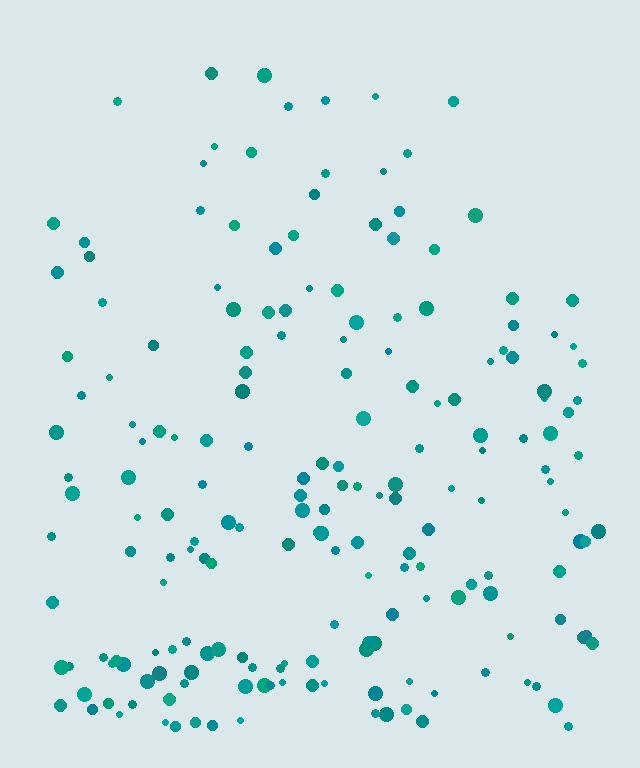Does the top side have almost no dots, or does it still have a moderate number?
Still a moderate number, just noticeably fewer than the bottom.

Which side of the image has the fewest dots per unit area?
The top.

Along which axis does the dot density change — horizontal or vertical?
Vertical.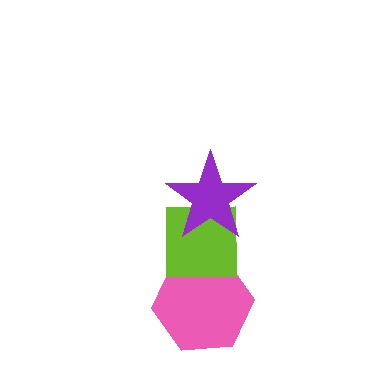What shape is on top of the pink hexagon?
The lime square is on top of the pink hexagon.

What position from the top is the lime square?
The lime square is 2nd from the top.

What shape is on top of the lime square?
The purple star is on top of the lime square.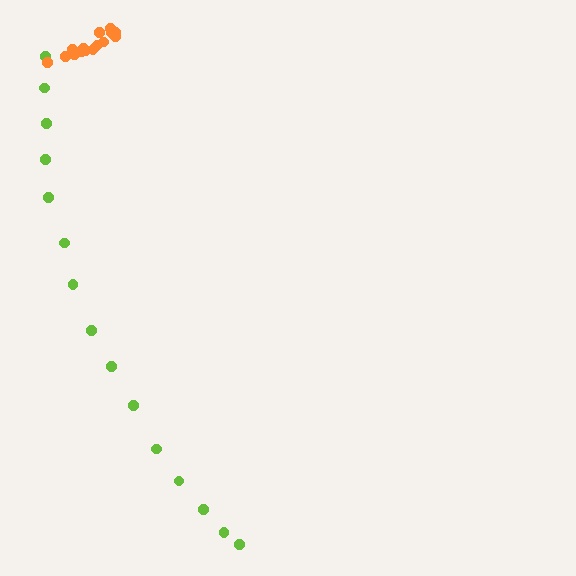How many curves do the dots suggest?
There are 2 distinct paths.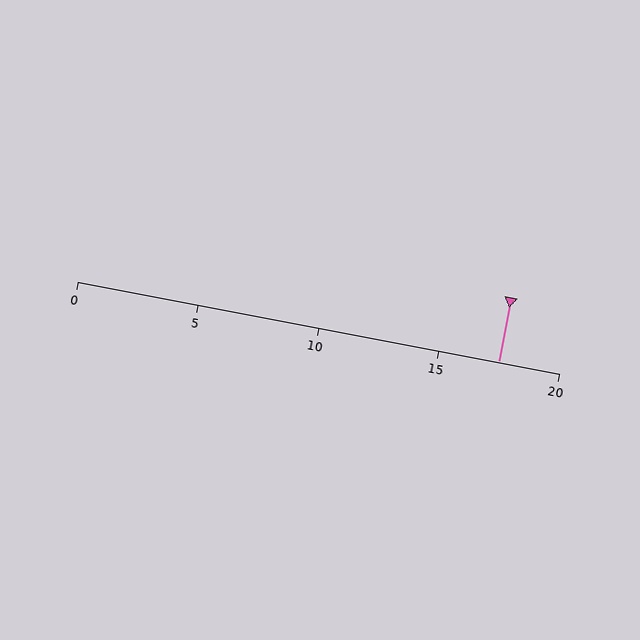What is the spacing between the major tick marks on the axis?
The major ticks are spaced 5 apart.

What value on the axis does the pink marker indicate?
The marker indicates approximately 17.5.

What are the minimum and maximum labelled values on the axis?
The axis runs from 0 to 20.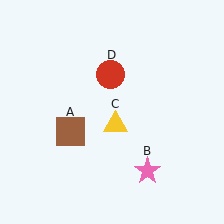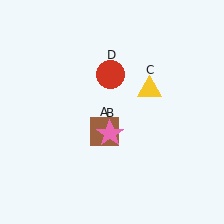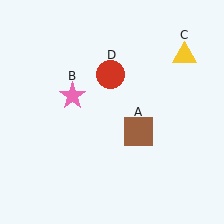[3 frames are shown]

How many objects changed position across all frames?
3 objects changed position: brown square (object A), pink star (object B), yellow triangle (object C).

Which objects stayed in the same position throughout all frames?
Red circle (object D) remained stationary.